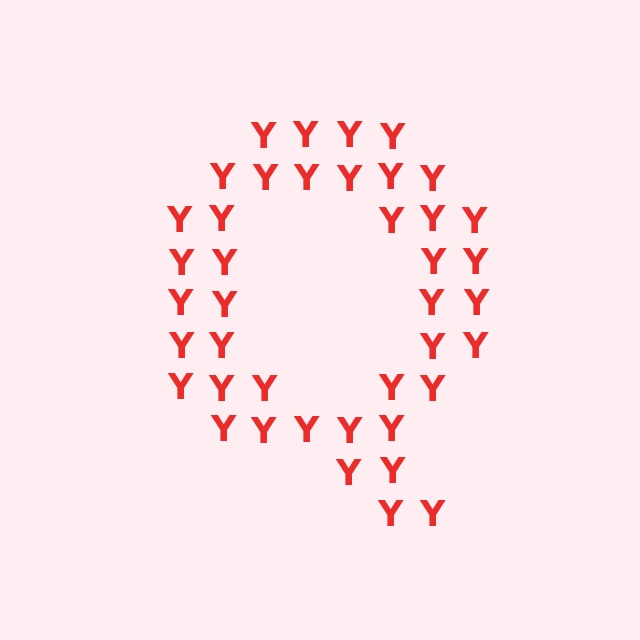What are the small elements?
The small elements are letter Y's.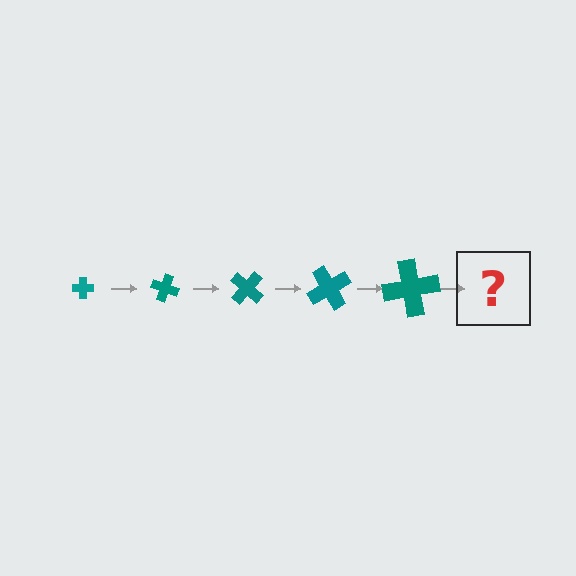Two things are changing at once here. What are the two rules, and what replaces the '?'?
The two rules are that the cross grows larger each step and it rotates 20 degrees each step. The '?' should be a cross, larger than the previous one and rotated 100 degrees from the start.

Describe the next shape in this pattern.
It should be a cross, larger than the previous one and rotated 100 degrees from the start.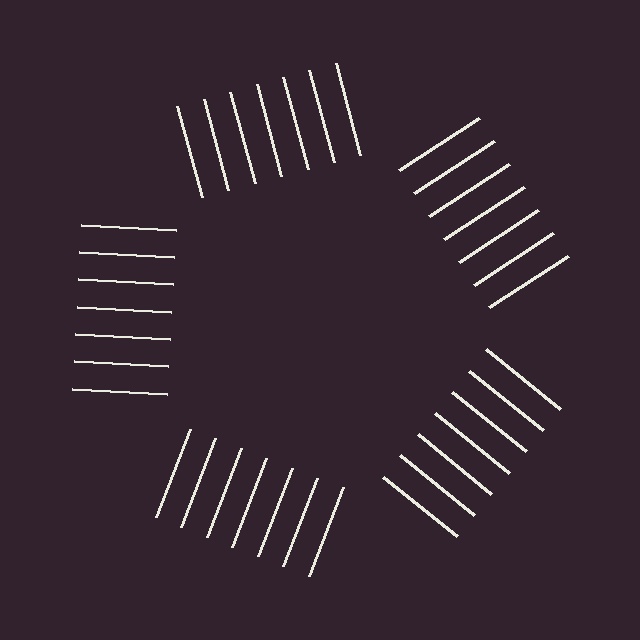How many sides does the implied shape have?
5 sides — the line-ends trace a pentagon.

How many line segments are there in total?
35 — 7 along each of the 5 edges.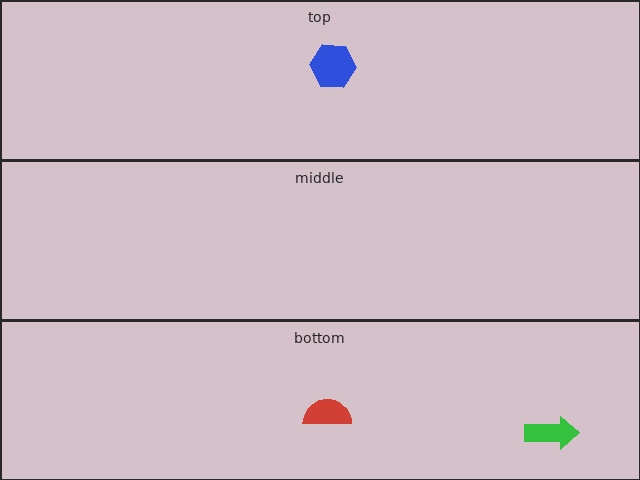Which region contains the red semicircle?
The bottom region.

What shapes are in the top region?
The blue hexagon.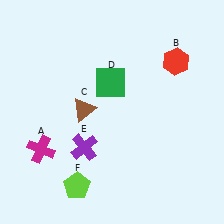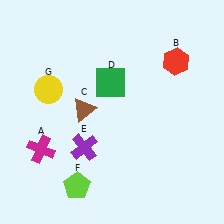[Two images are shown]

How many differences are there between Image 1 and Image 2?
There is 1 difference between the two images.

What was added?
A yellow circle (G) was added in Image 2.